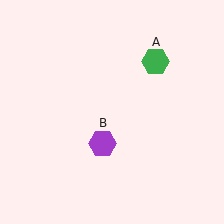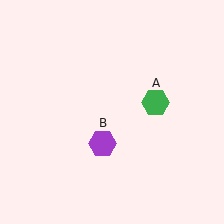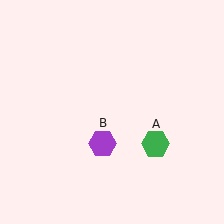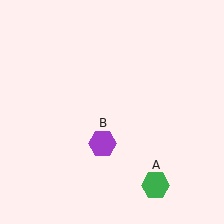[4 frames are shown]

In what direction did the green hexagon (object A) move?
The green hexagon (object A) moved down.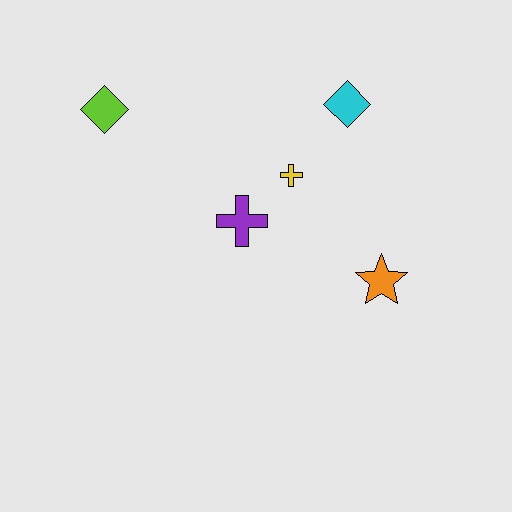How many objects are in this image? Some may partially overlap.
There are 5 objects.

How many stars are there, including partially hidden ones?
There is 1 star.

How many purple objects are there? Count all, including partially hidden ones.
There is 1 purple object.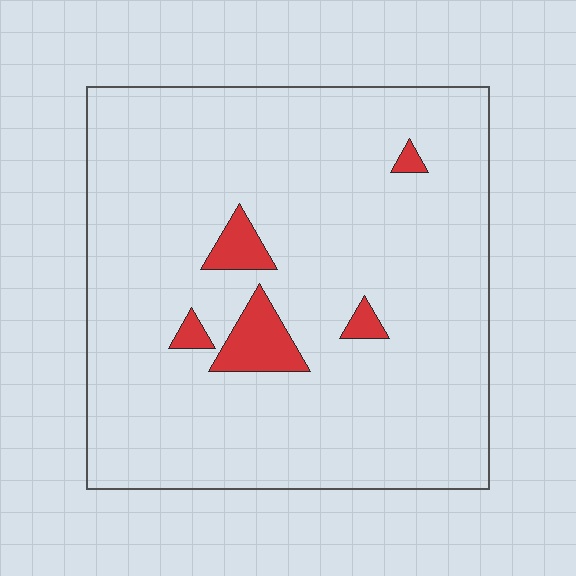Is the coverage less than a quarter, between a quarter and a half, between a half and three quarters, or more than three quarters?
Less than a quarter.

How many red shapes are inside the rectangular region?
5.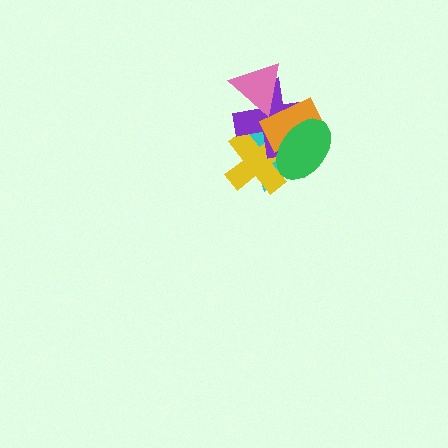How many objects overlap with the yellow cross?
4 objects overlap with the yellow cross.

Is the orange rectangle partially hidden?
Yes, it is partially covered by another shape.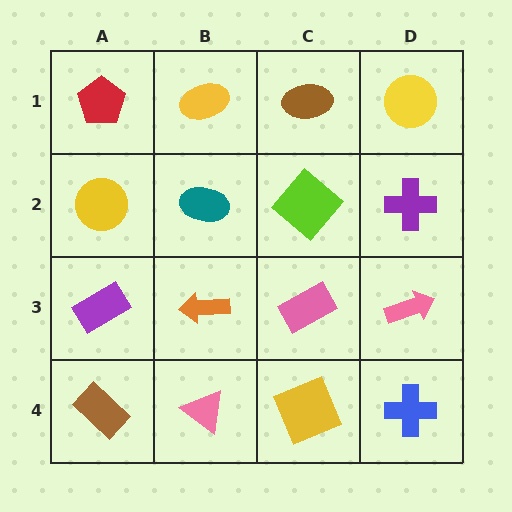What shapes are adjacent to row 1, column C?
A lime diamond (row 2, column C), a yellow ellipse (row 1, column B), a yellow circle (row 1, column D).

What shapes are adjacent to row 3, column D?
A purple cross (row 2, column D), a blue cross (row 4, column D), a pink rectangle (row 3, column C).